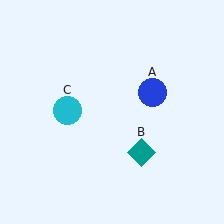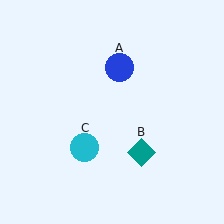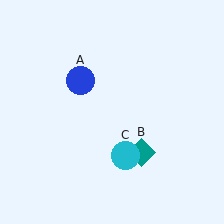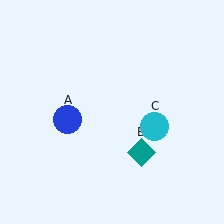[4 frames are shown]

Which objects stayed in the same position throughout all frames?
Teal diamond (object B) remained stationary.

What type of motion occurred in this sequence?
The blue circle (object A), cyan circle (object C) rotated counterclockwise around the center of the scene.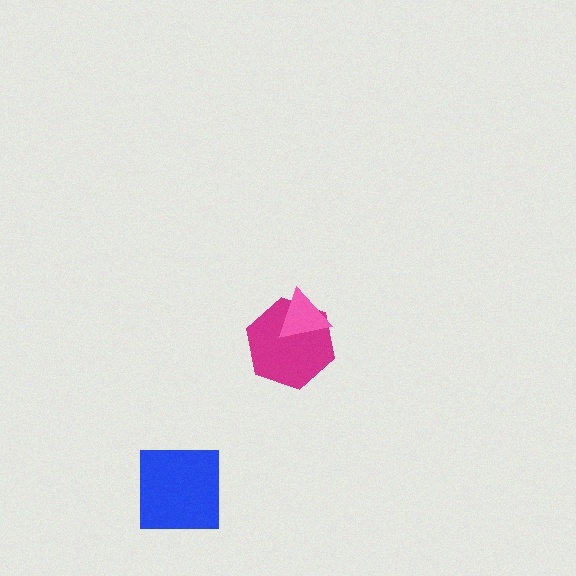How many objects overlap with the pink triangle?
1 object overlaps with the pink triangle.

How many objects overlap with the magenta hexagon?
1 object overlaps with the magenta hexagon.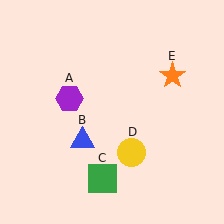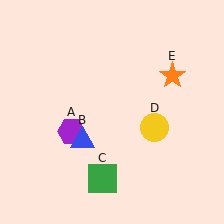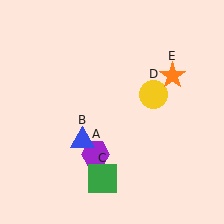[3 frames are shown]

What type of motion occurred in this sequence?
The purple hexagon (object A), yellow circle (object D) rotated counterclockwise around the center of the scene.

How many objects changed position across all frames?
2 objects changed position: purple hexagon (object A), yellow circle (object D).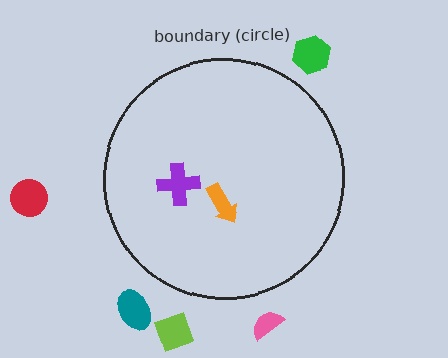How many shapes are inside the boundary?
2 inside, 5 outside.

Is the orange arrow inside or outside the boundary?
Inside.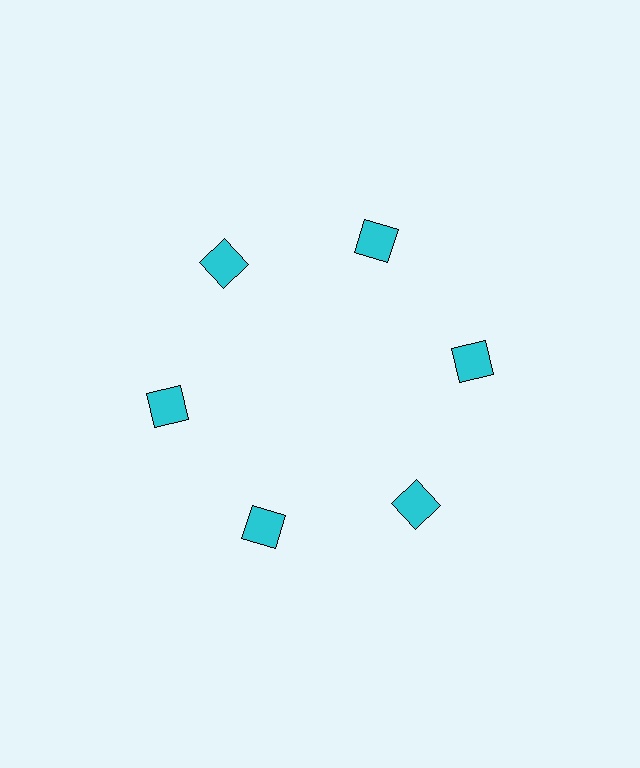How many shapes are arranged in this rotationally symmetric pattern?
There are 6 shapes, arranged in 6 groups of 1.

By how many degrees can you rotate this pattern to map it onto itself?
The pattern maps onto itself every 60 degrees of rotation.